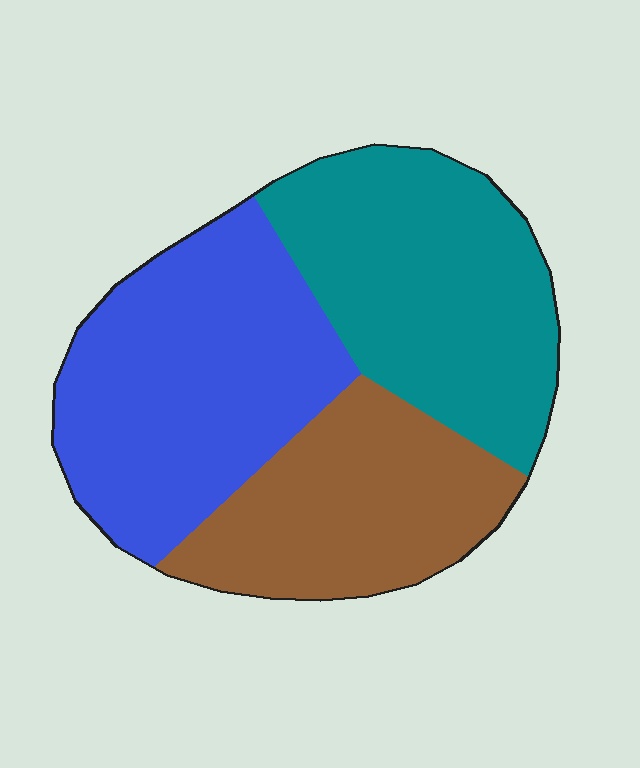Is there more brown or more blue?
Blue.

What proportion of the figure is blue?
Blue takes up about three eighths (3/8) of the figure.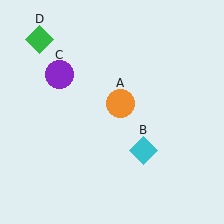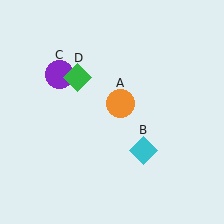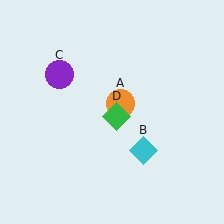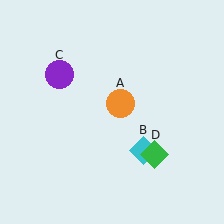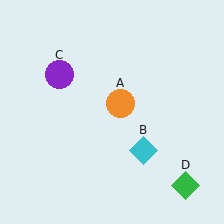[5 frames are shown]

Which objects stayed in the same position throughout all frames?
Orange circle (object A) and cyan diamond (object B) and purple circle (object C) remained stationary.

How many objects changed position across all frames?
1 object changed position: green diamond (object D).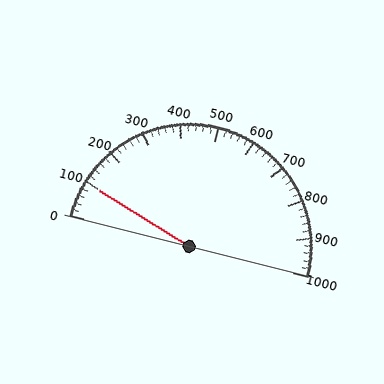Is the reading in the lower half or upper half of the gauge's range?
The reading is in the lower half of the range (0 to 1000).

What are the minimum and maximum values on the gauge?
The gauge ranges from 0 to 1000.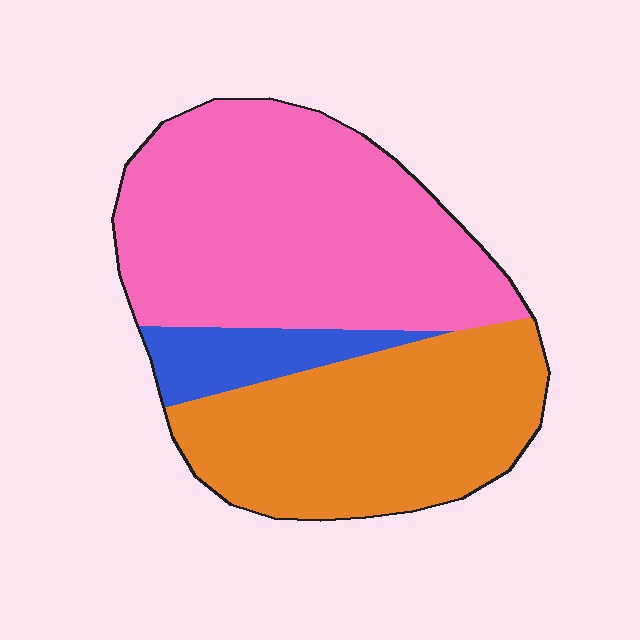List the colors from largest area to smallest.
From largest to smallest: pink, orange, blue.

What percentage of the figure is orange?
Orange takes up about three eighths (3/8) of the figure.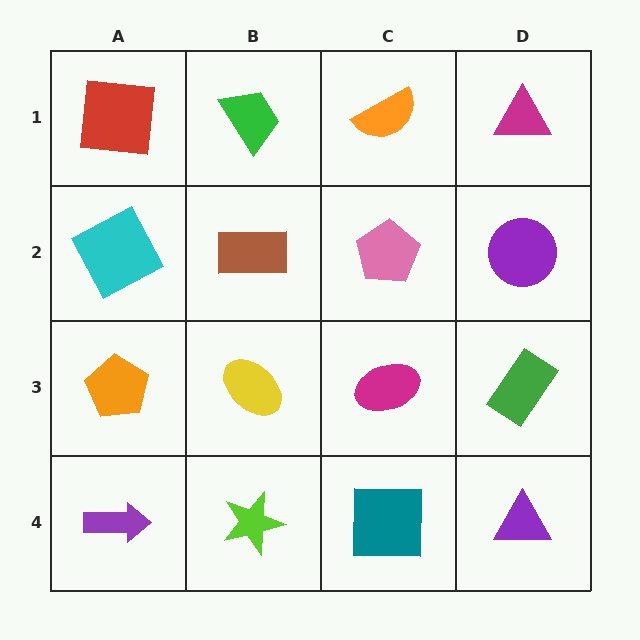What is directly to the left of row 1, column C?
A green trapezoid.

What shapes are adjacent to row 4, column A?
An orange pentagon (row 3, column A), a lime star (row 4, column B).